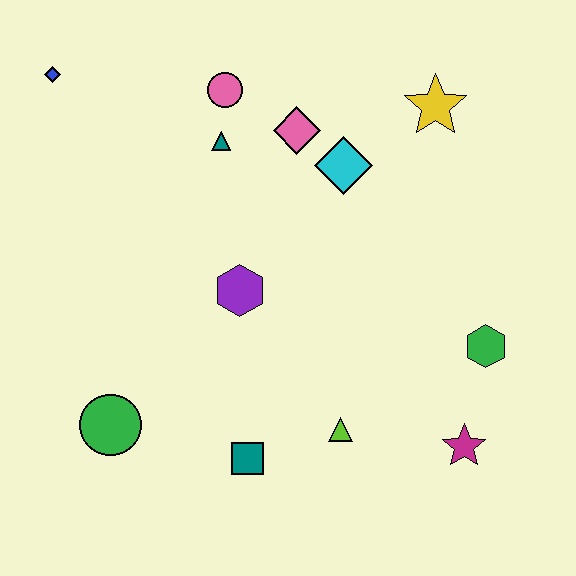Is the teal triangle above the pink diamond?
No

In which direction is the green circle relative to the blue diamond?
The green circle is below the blue diamond.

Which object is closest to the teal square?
The lime triangle is closest to the teal square.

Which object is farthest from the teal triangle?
The magenta star is farthest from the teal triangle.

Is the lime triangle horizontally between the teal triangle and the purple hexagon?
No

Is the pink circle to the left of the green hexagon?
Yes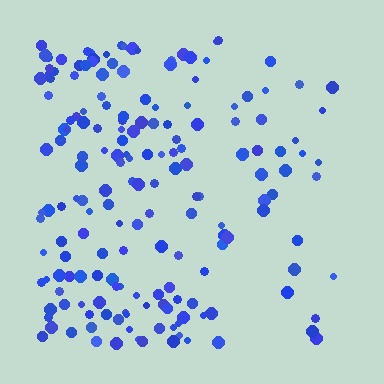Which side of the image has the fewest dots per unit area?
The right.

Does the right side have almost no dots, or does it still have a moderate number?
Still a moderate number, just noticeably fewer than the left.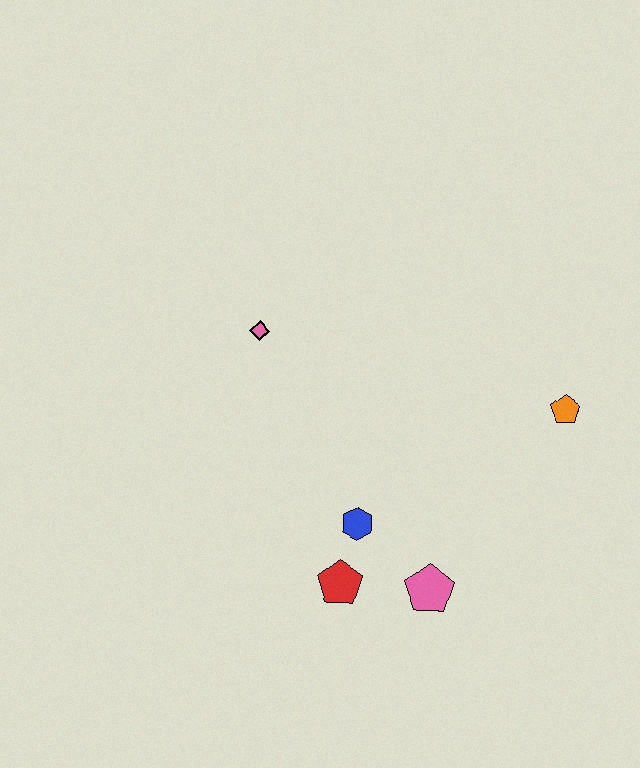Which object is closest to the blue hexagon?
The red pentagon is closest to the blue hexagon.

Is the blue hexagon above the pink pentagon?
Yes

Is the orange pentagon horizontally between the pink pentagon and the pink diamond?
No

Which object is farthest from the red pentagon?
The orange pentagon is farthest from the red pentagon.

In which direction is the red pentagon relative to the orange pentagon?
The red pentagon is to the left of the orange pentagon.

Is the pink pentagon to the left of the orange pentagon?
Yes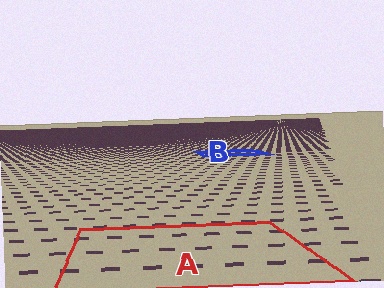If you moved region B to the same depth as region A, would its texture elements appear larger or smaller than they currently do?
They would appear larger. At a closer depth, the same texture elements are projected at a bigger on-screen size.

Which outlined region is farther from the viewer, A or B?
Region B is farther from the viewer — the texture elements inside it appear smaller and more densely packed.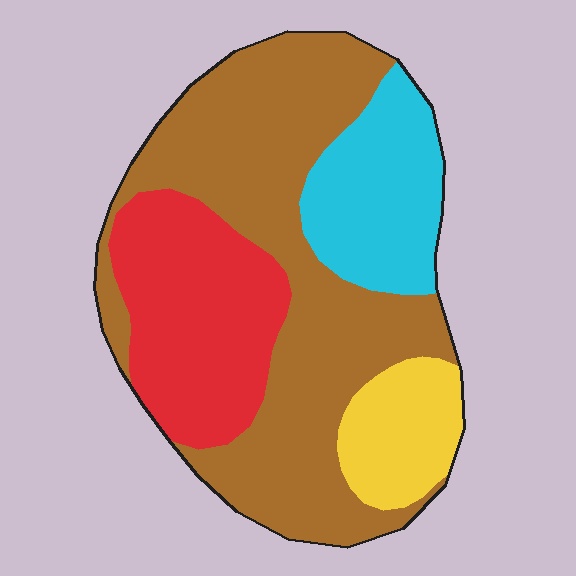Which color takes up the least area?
Yellow, at roughly 10%.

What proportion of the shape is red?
Red covers about 25% of the shape.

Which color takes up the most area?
Brown, at roughly 50%.